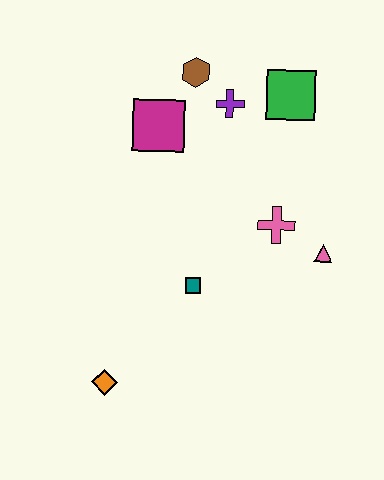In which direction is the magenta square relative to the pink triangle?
The magenta square is to the left of the pink triangle.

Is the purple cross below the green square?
Yes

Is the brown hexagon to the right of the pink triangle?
No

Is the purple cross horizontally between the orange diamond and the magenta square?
No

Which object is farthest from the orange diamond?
The green square is farthest from the orange diamond.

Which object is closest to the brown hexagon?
The purple cross is closest to the brown hexagon.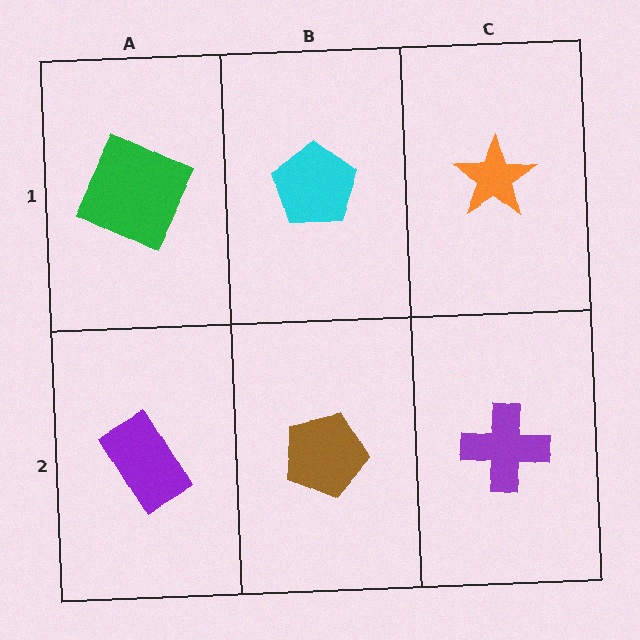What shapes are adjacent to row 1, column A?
A purple rectangle (row 2, column A), a cyan pentagon (row 1, column B).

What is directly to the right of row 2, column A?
A brown pentagon.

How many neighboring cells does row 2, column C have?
2.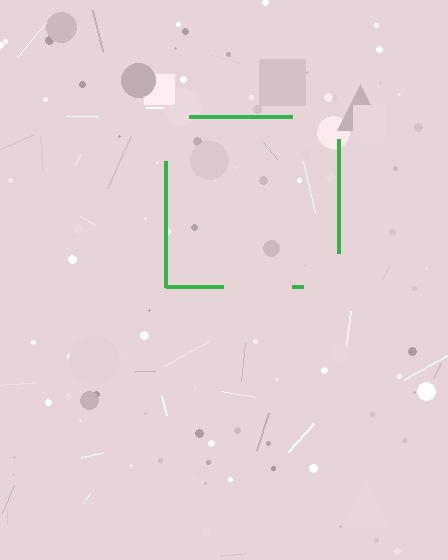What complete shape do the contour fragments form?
The contour fragments form a square.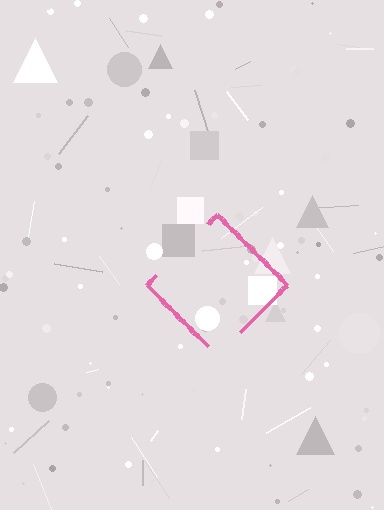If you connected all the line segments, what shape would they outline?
They would outline a diamond.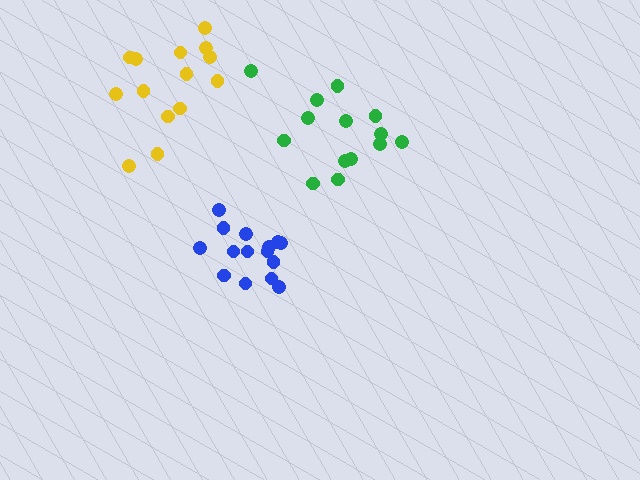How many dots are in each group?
Group 1: 14 dots, Group 2: 14 dots, Group 3: 15 dots (43 total).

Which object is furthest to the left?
The yellow cluster is leftmost.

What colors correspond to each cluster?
The clusters are colored: yellow, green, blue.